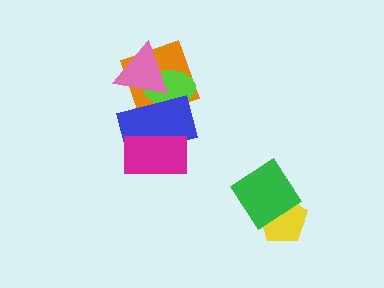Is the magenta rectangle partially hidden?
No, no other shape covers it.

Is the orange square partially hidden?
Yes, it is partially covered by another shape.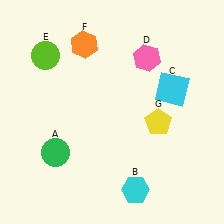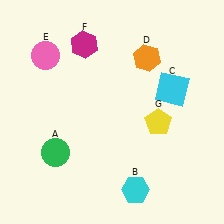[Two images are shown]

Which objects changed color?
D changed from pink to orange. E changed from lime to pink. F changed from orange to magenta.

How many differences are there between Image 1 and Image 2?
There are 3 differences between the two images.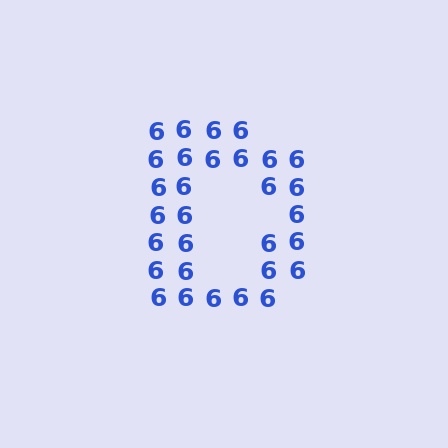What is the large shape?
The large shape is the letter D.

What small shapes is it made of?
It is made of small digit 6's.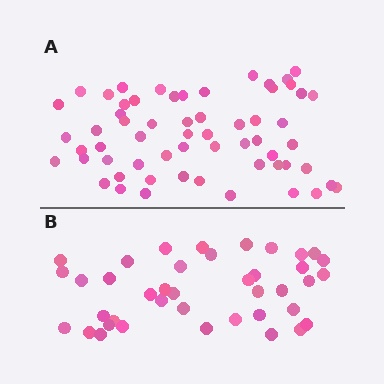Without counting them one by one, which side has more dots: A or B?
Region A (the top region) has more dots.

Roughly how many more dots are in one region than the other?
Region A has approximately 20 more dots than region B.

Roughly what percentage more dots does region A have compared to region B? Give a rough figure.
About 50% more.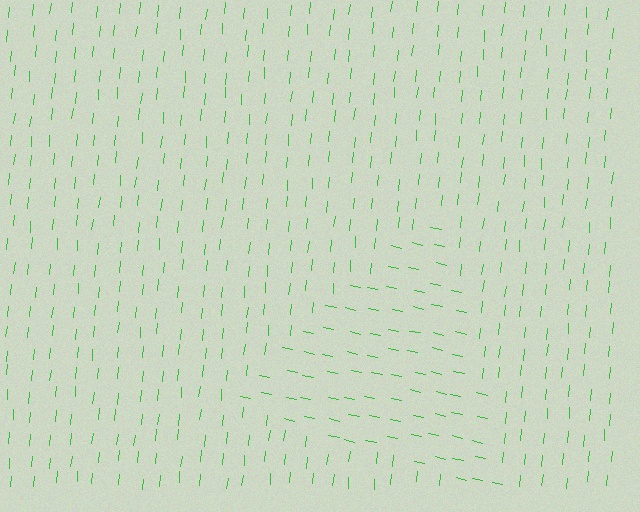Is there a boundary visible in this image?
Yes, there is a texture boundary formed by a change in line orientation.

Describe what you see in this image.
The image is filled with small green line segments. A triangle region in the image has lines oriented differently from the surrounding lines, creating a visible texture boundary.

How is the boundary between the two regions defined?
The boundary is defined purely by a change in line orientation (approximately 83 degrees difference). All lines are the same color and thickness.